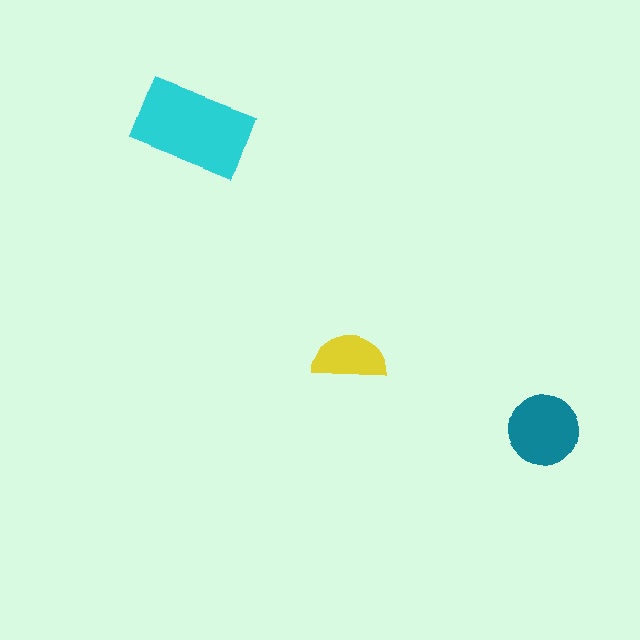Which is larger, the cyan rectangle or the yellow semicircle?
The cyan rectangle.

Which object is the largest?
The cyan rectangle.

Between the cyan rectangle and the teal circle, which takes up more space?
The cyan rectangle.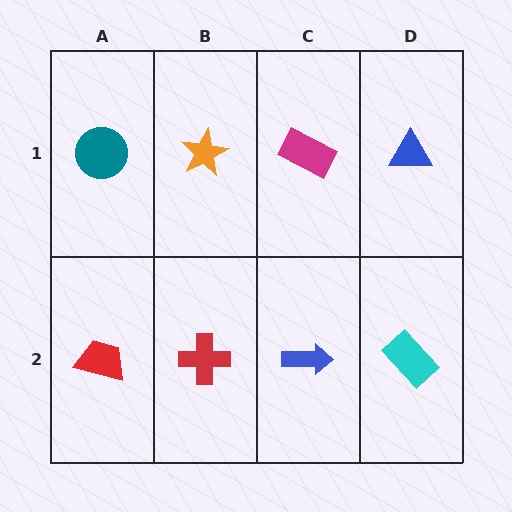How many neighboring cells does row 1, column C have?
3.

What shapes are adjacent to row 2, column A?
A teal circle (row 1, column A), a red cross (row 2, column B).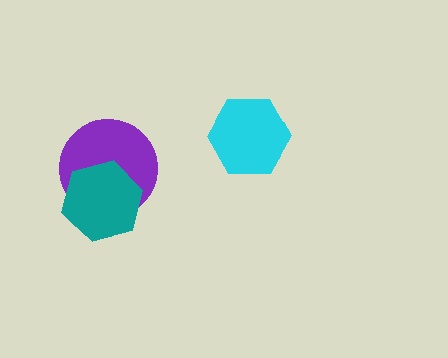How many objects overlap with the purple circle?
1 object overlaps with the purple circle.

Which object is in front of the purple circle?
The teal hexagon is in front of the purple circle.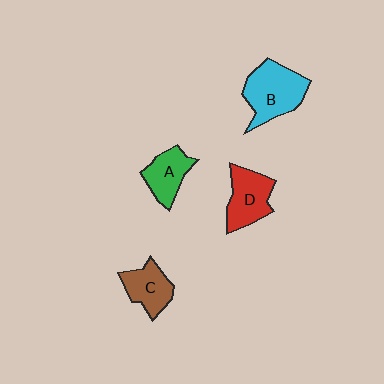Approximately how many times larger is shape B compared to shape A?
Approximately 1.5 times.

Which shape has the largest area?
Shape B (cyan).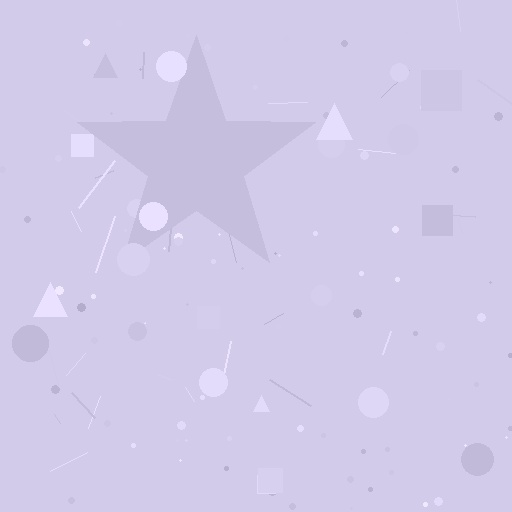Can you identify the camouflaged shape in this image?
The camouflaged shape is a star.